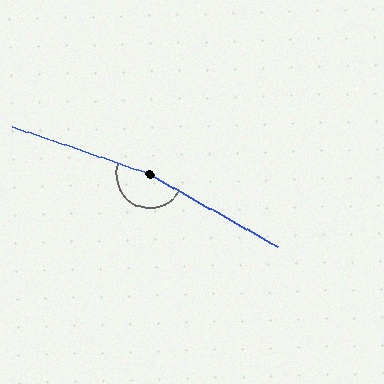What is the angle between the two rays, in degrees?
Approximately 169 degrees.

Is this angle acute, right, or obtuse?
It is obtuse.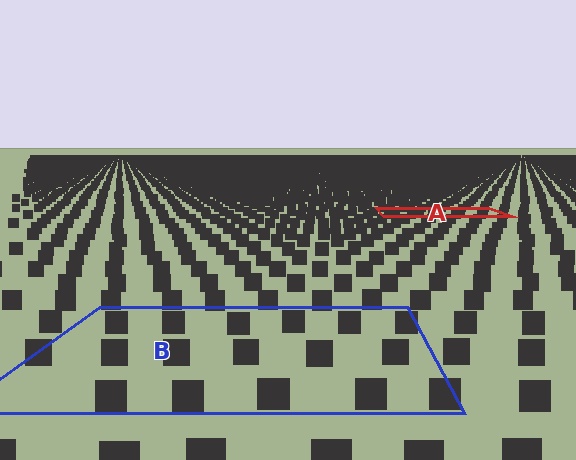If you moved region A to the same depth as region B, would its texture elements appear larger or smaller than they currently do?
They would appear larger. At a closer depth, the same texture elements are projected at a bigger on-screen size.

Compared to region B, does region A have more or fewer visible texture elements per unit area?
Region A has more texture elements per unit area — they are packed more densely because it is farther away.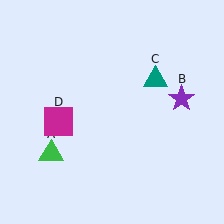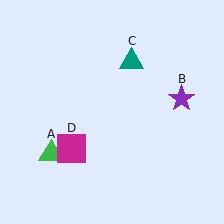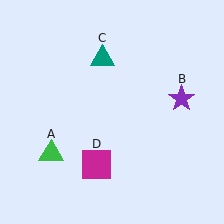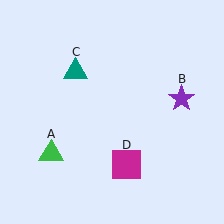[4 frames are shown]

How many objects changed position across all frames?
2 objects changed position: teal triangle (object C), magenta square (object D).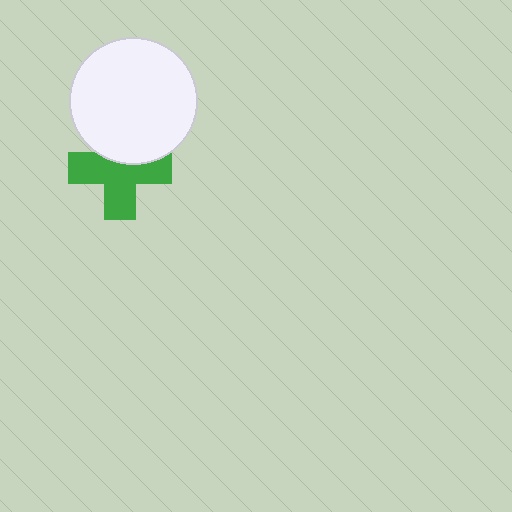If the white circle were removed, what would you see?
You would see the complete green cross.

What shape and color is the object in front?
The object in front is a white circle.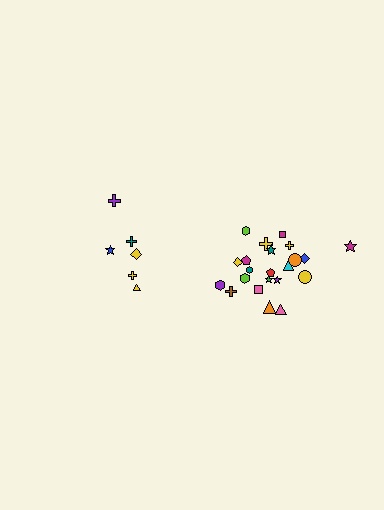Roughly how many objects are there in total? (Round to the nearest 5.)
Roughly 30 objects in total.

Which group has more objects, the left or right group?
The right group.